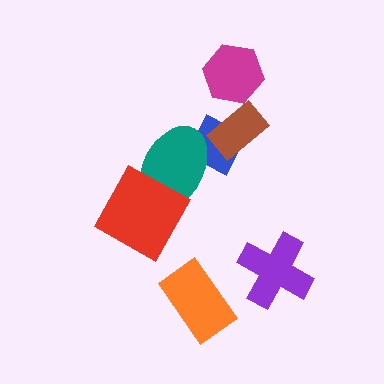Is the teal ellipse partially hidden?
Yes, it is partially covered by another shape.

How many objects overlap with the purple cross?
0 objects overlap with the purple cross.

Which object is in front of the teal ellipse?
The red diamond is in front of the teal ellipse.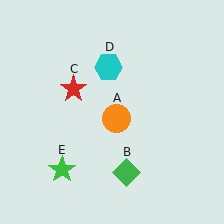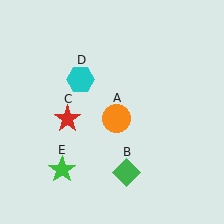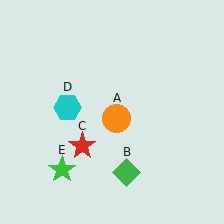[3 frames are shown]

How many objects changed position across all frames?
2 objects changed position: red star (object C), cyan hexagon (object D).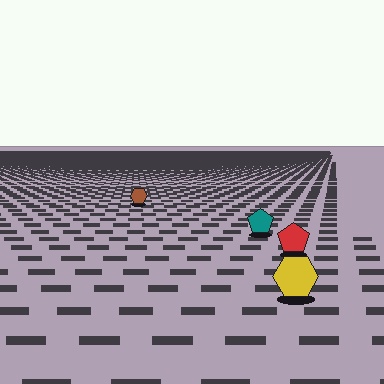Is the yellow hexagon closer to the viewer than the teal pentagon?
Yes. The yellow hexagon is closer — you can tell from the texture gradient: the ground texture is coarser near it.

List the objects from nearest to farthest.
From nearest to farthest: the yellow hexagon, the red pentagon, the teal pentagon, the brown hexagon.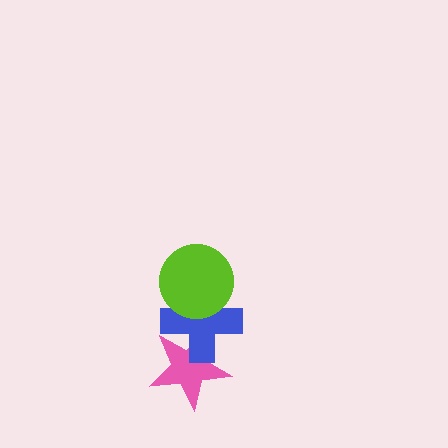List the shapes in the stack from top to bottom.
From top to bottom: the lime circle, the blue cross, the pink star.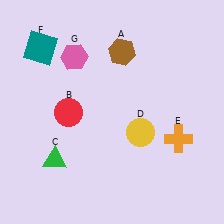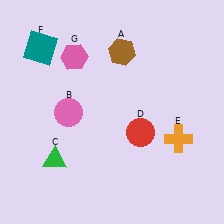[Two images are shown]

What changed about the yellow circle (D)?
In Image 1, D is yellow. In Image 2, it changed to red.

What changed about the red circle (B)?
In Image 1, B is red. In Image 2, it changed to pink.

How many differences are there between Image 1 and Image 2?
There are 2 differences between the two images.